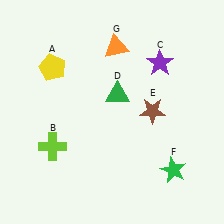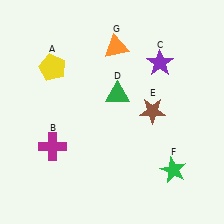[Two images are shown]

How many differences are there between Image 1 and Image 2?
There is 1 difference between the two images.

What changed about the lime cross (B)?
In Image 1, B is lime. In Image 2, it changed to magenta.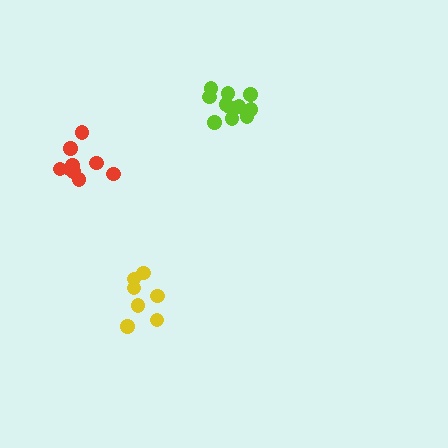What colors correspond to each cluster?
The clusters are colored: red, lime, yellow.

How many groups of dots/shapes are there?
There are 3 groups.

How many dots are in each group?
Group 1: 9 dots, Group 2: 11 dots, Group 3: 7 dots (27 total).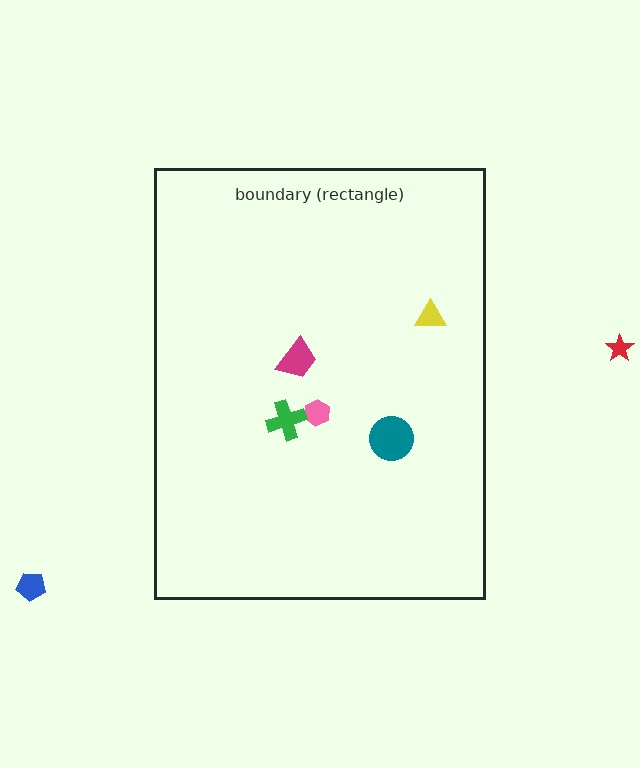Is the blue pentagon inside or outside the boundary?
Outside.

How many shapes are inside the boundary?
5 inside, 2 outside.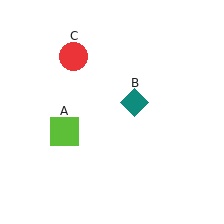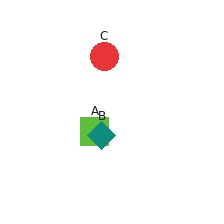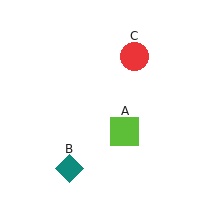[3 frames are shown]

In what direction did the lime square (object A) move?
The lime square (object A) moved right.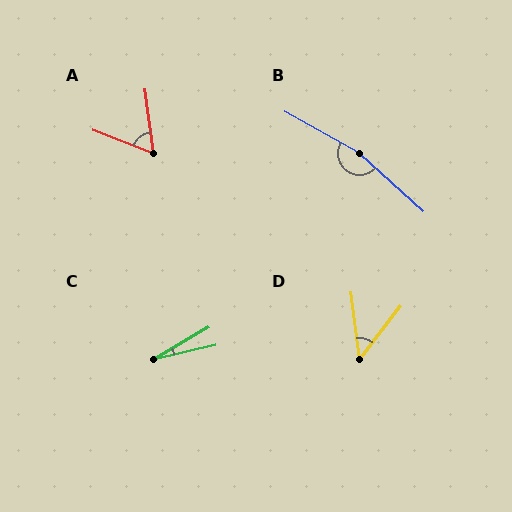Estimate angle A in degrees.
Approximately 62 degrees.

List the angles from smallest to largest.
C (17°), D (45°), A (62°), B (167°).